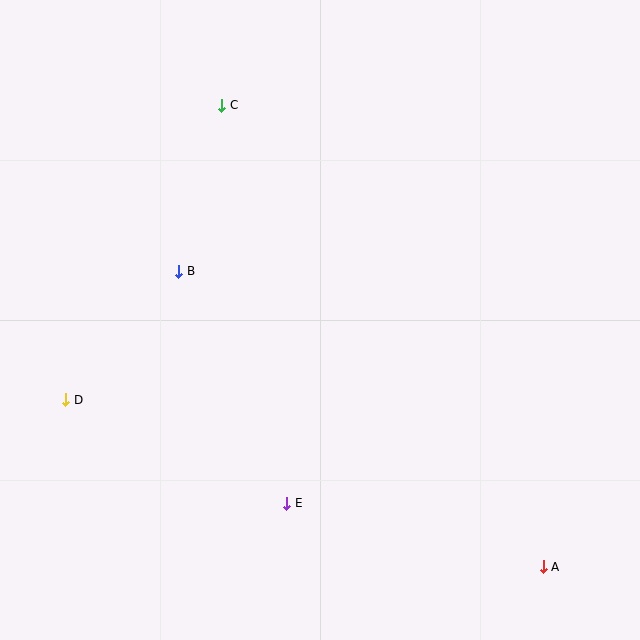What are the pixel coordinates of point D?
Point D is at (66, 400).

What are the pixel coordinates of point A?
Point A is at (543, 567).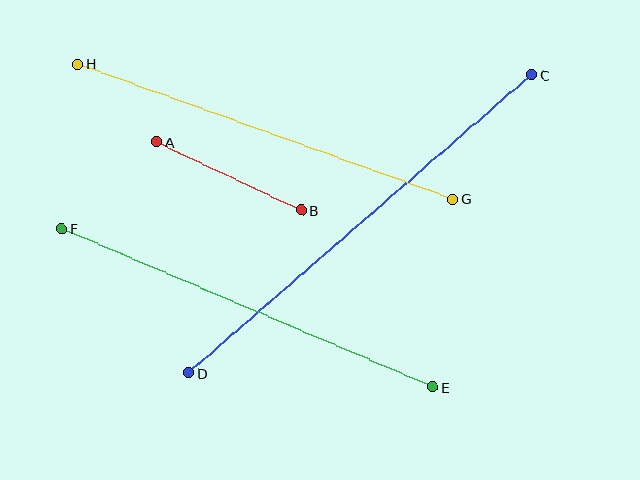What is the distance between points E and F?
The distance is approximately 403 pixels.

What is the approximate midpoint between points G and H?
The midpoint is at approximately (265, 131) pixels.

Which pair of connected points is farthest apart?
Points C and D are farthest apart.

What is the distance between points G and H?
The distance is approximately 399 pixels.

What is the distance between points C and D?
The distance is approximately 454 pixels.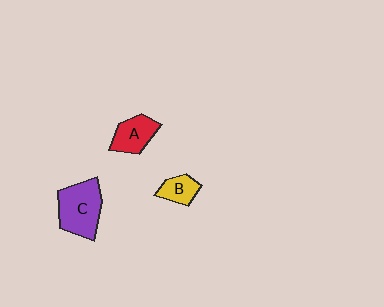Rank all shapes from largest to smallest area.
From largest to smallest: C (purple), A (red), B (yellow).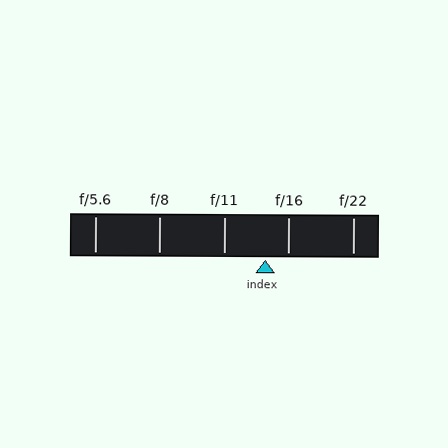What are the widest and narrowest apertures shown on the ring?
The widest aperture shown is f/5.6 and the narrowest is f/22.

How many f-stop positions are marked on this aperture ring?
There are 5 f-stop positions marked.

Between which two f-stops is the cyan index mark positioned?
The index mark is between f/11 and f/16.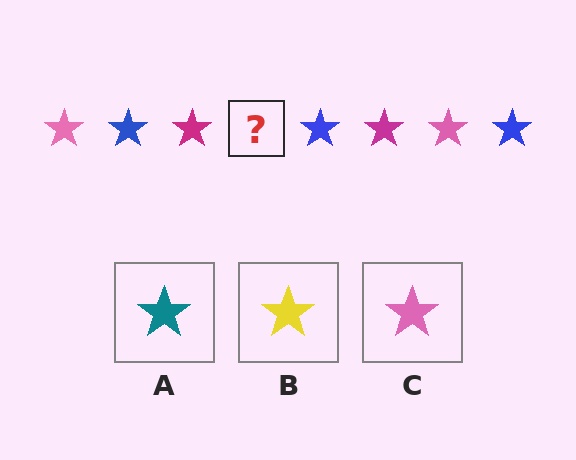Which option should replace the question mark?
Option C.